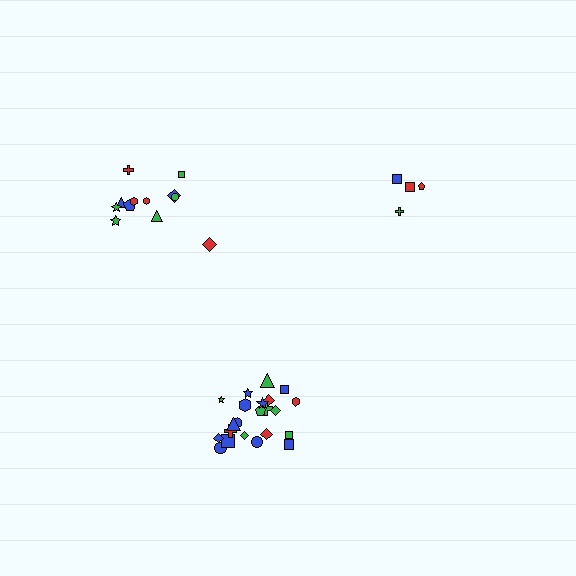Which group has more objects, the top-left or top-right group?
The top-left group.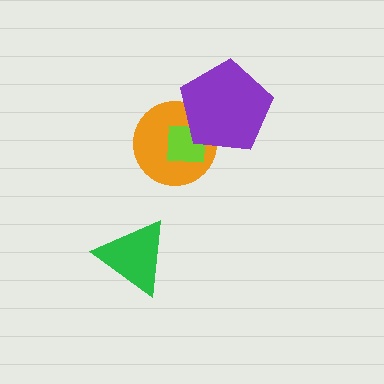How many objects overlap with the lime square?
2 objects overlap with the lime square.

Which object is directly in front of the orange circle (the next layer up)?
The lime square is directly in front of the orange circle.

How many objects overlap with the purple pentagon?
2 objects overlap with the purple pentagon.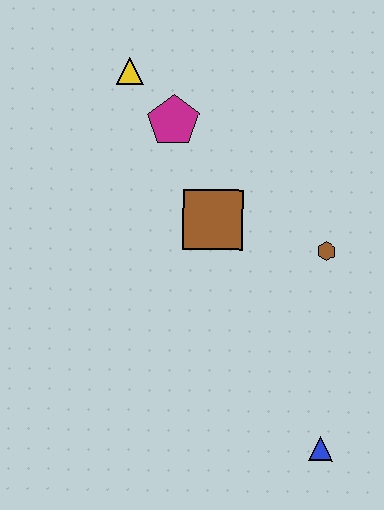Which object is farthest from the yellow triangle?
The blue triangle is farthest from the yellow triangle.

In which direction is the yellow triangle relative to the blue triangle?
The yellow triangle is above the blue triangle.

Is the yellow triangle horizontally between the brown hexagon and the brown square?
No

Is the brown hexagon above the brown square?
No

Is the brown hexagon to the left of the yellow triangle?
No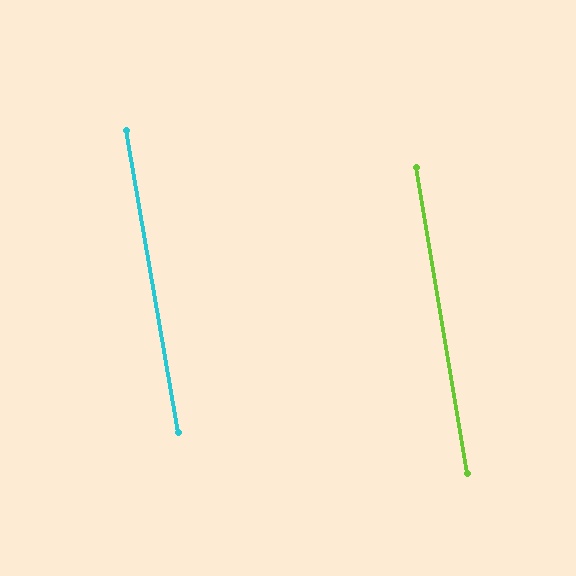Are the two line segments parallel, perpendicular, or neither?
Parallel — their directions differ by only 0.3°.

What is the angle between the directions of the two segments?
Approximately 0 degrees.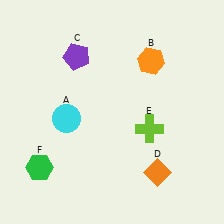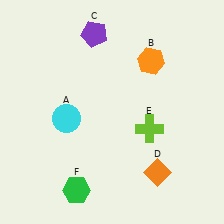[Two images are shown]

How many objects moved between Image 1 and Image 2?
2 objects moved between the two images.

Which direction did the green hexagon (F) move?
The green hexagon (F) moved right.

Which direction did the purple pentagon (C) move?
The purple pentagon (C) moved up.